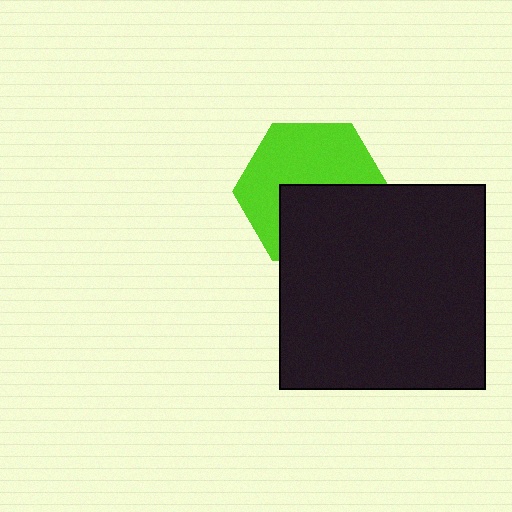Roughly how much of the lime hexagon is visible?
About half of it is visible (roughly 56%).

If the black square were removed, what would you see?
You would see the complete lime hexagon.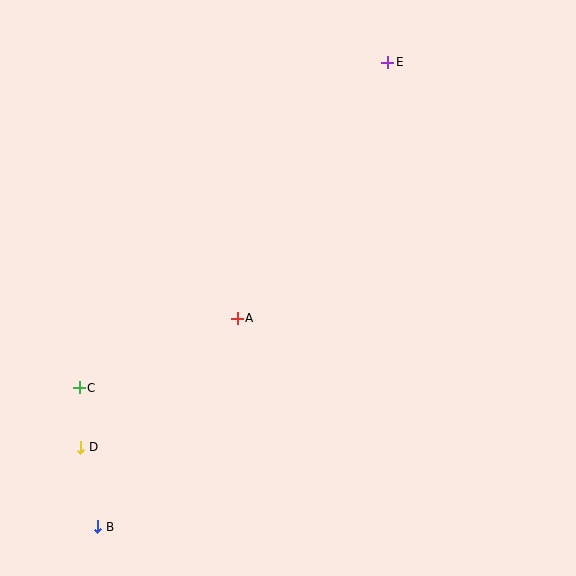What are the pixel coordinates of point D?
Point D is at (81, 447).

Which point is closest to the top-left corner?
Point E is closest to the top-left corner.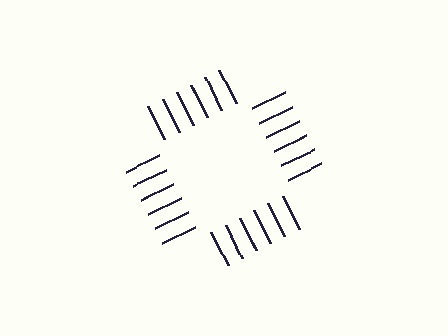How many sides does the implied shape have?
4 sides — the line-ends trace a square.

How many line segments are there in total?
24 — 6 along each of the 4 edges.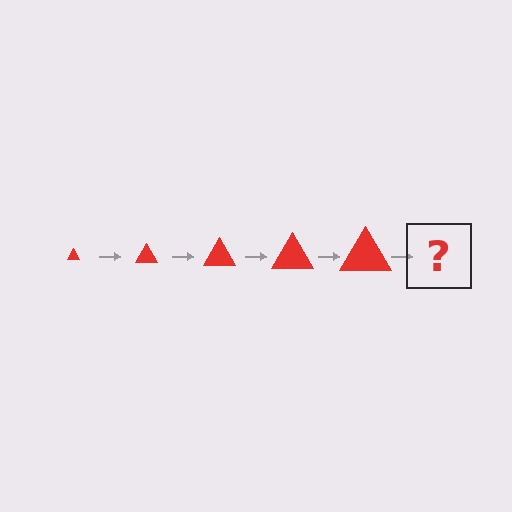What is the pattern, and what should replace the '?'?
The pattern is that the triangle gets progressively larger each step. The '?' should be a red triangle, larger than the previous one.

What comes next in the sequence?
The next element should be a red triangle, larger than the previous one.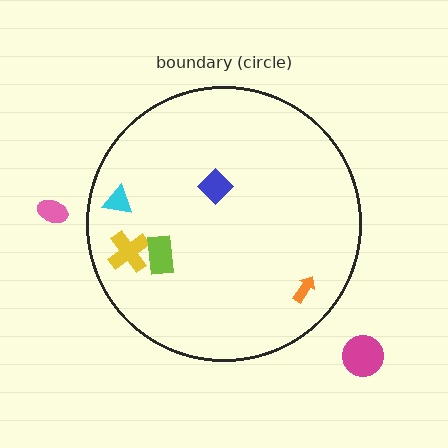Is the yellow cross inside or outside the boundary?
Inside.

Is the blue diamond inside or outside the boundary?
Inside.